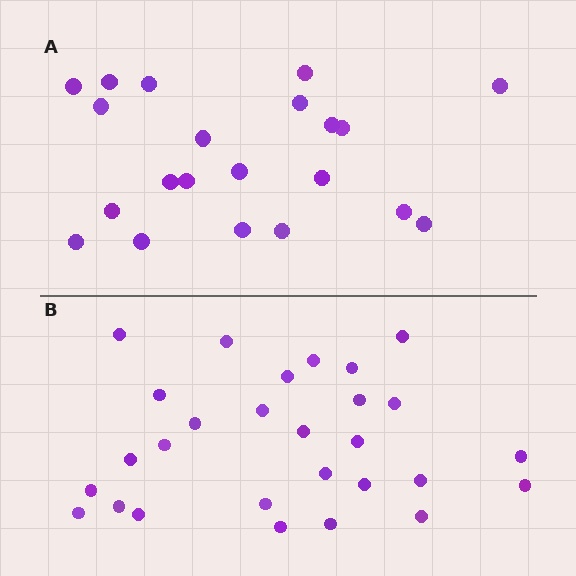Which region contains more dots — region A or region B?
Region B (the bottom region) has more dots.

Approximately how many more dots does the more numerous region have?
Region B has roughly 8 or so more dots than region A.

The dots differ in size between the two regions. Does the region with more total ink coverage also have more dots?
No. Region A has more total ink coverage because its dots are larger, but region B actually contains more individual dots. Total area can be misleading — the number of items is what matters here.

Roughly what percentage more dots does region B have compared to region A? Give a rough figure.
About 35% more.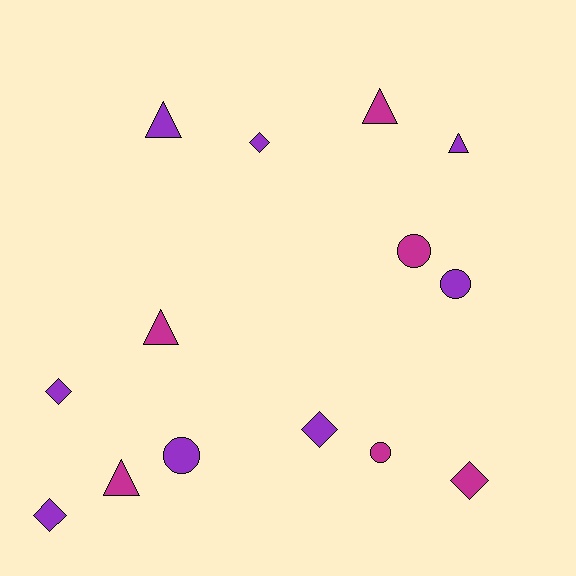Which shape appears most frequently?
Triangle, with 5 objects.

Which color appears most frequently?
Purple, with 8 objects.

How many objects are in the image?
There are 14 objects.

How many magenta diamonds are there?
There is 1 magenta diamond.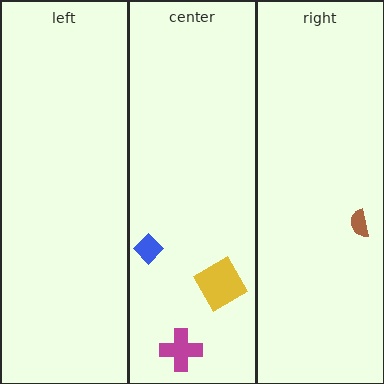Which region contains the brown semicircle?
The right region.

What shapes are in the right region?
The brown semicircle.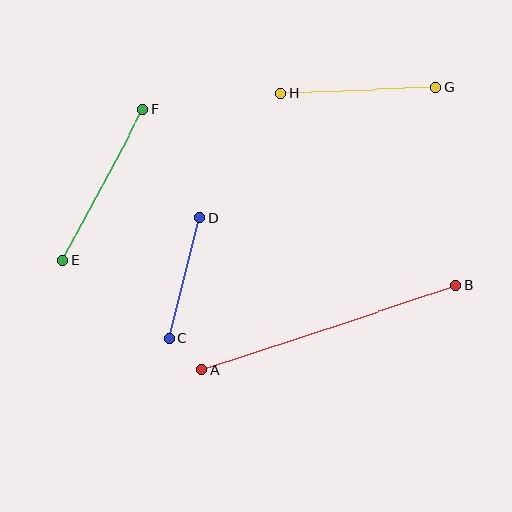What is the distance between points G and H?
The distance is approximately 155 pixels.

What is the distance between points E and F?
The distance is approximately 170 pixels.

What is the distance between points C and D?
The distance is approximately 124 pixels.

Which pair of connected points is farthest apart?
Points A and B are farthest apart.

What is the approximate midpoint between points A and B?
The midpoint is at approximately (329, 328) pixels.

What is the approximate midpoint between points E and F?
The midpoint is at approximately (103, 185) pixels.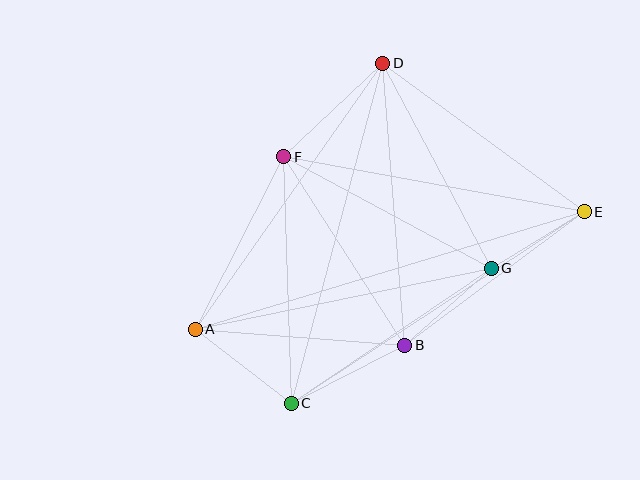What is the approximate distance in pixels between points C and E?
The distance between C and E is approximately 350 pixels.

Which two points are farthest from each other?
Points A and E are farthest from each other.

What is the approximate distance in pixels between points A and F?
The distance between A and F is approximately 194 pixels.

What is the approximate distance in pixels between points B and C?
The distance between B and C is approximately 127 pixels.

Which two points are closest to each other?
Points E and G are closest to each other.